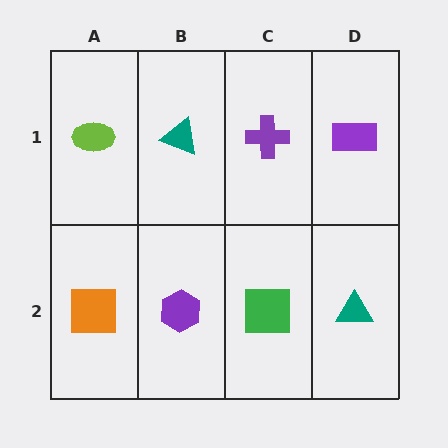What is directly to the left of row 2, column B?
An orange square.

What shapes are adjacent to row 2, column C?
A purple cross (row 1, column C), a purple hexagon (row 2, column B), a teal triangle (row 2, column D).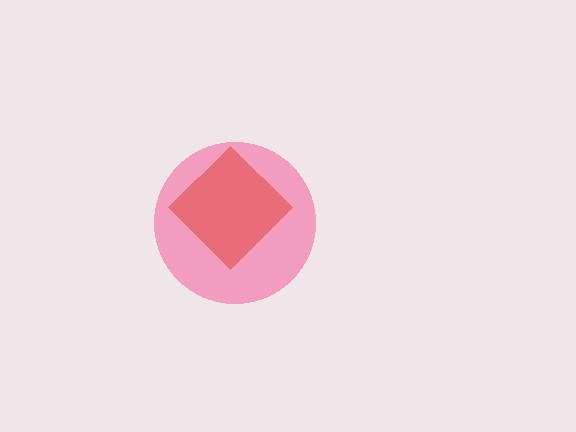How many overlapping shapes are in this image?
There are 2 overlapping shapes in the image.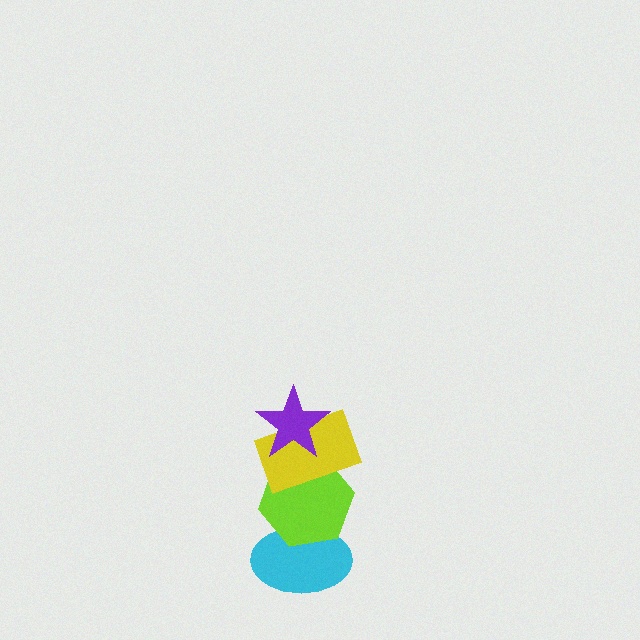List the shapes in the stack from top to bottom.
From top to bottom: the purple star, the yellow rectangle, the lime hexagon, the cyan ellipse.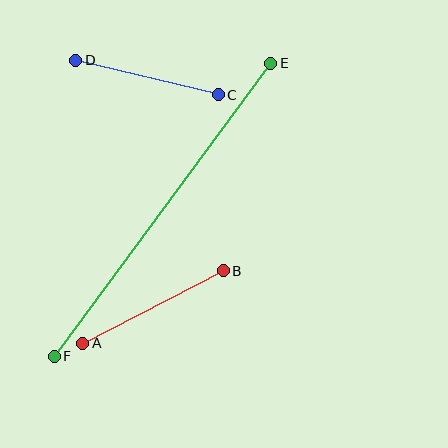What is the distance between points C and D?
The distance is approximately 147 pixels.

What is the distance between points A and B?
The distance is approximately 158 pixels.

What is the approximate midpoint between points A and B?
The midpoint is at approximately (153, 307) pixels.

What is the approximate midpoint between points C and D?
The midpoint is at approximately (147, 77) pixels.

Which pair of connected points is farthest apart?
Points E and F are farthest apart.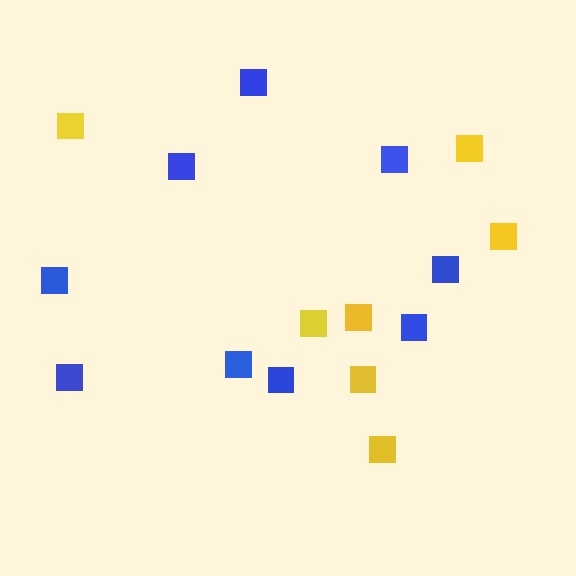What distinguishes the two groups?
There are 2 groups: one group of blue squares (9) and one group of yellow squares (7).